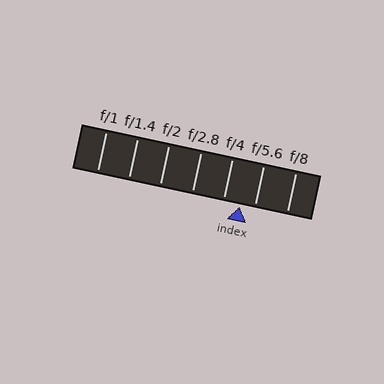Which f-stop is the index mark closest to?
The index mark is closest to f/5.6.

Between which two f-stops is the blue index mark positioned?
The index mark is between f/4 and f/5.6.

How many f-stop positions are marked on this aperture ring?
There are 7 f-stop positions marked.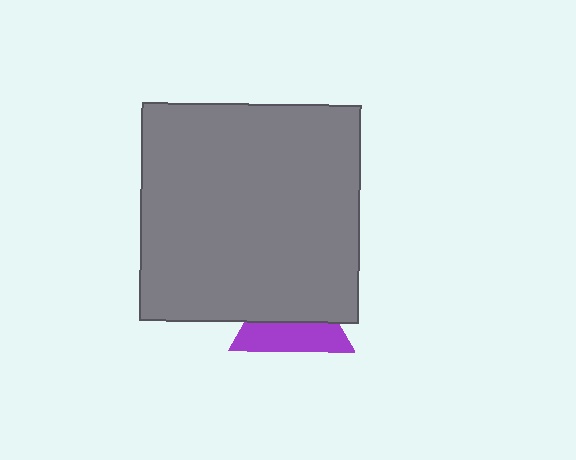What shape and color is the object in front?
The object in front is a gray square.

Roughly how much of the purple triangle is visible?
A small part of it is visible (roughly 44%).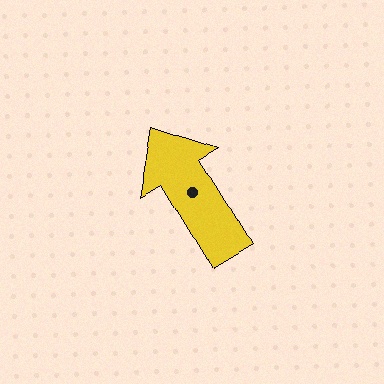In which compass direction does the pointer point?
Northwest.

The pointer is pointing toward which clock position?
Roughly 11 o'clock.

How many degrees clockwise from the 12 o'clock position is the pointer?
Approximately 329 degrees.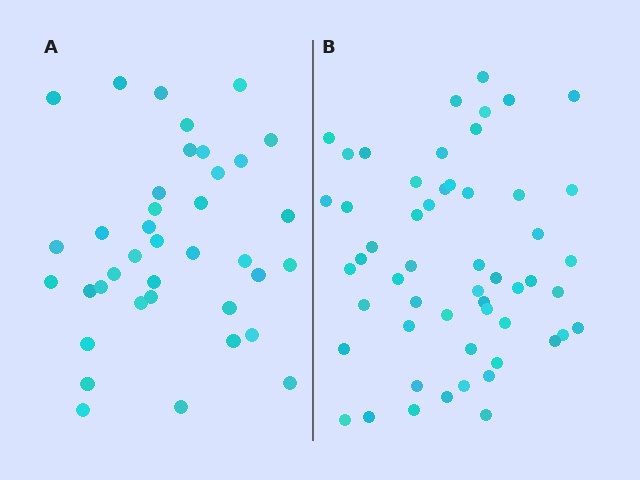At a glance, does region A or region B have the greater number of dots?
Region B (the right region) has more dots.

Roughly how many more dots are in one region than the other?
Region B has approximately 15 more dots than region A.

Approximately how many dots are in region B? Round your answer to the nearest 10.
About 50 dots. (The exact count is 54, which rounds to 50.)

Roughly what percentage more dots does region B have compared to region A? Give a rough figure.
About 40% more.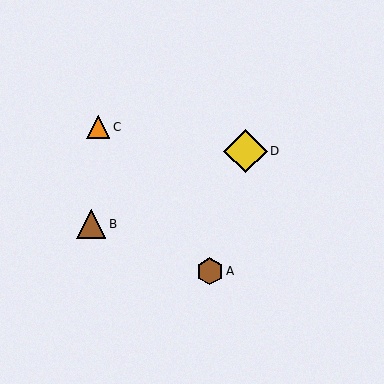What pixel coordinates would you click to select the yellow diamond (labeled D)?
Click at (246, 151) to select the yellow diamond D.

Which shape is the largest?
The yellow diamond (labeled D) is the largest.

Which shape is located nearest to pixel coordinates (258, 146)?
The yellow diamond (labeled D) at (246, 151) is nearest to that location.